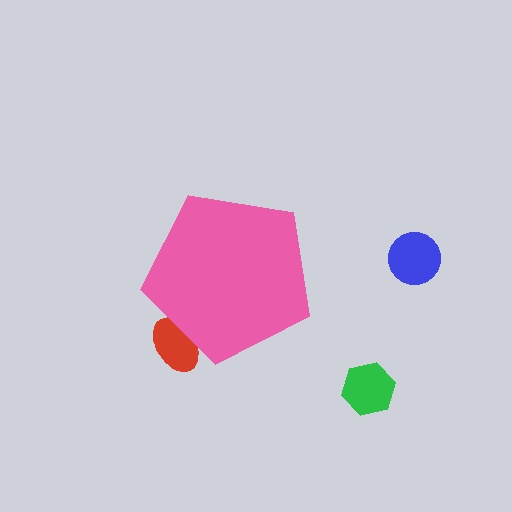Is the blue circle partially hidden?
No, the blue circle is fully visible.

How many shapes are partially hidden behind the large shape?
1 shape is partially hidden.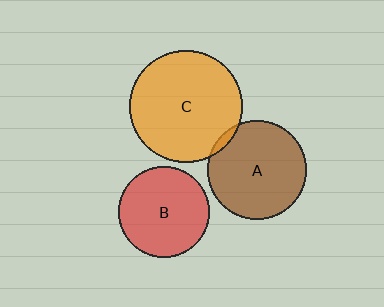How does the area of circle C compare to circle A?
Approximately 1.3 times.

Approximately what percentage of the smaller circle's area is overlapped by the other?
Approximately 5%.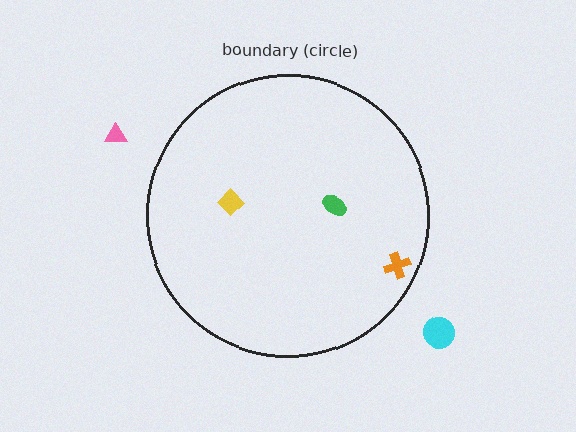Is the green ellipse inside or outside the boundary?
Inside.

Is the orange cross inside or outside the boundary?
Inside.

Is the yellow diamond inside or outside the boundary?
Inside.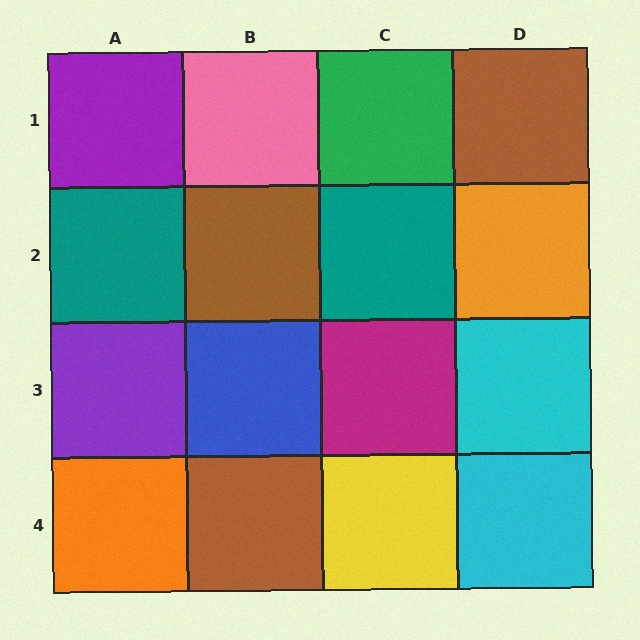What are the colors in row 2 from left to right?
Teal, brown, teal, orange.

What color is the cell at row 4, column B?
Brown.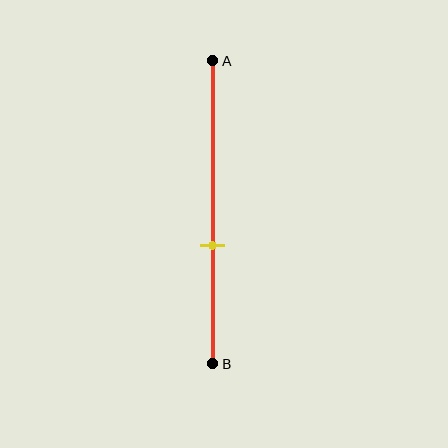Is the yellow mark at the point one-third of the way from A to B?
No, the mark is at about 60% from A, not at the 33% one-third point.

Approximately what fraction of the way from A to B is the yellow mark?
The yellow mark is approximately 60% of the way from A to B.